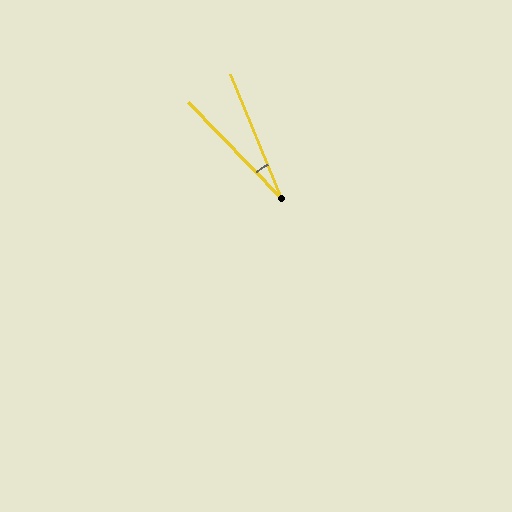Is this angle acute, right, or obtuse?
It is acute.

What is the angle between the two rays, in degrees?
Approximately 22 degrees.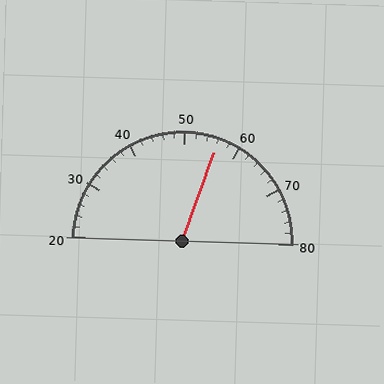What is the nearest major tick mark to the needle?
The nearest major tick mark is 60.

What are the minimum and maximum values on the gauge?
The gauge ranges from 20 to 80.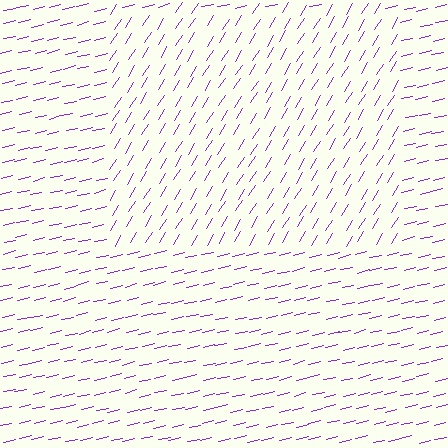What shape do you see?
I see a rectangle.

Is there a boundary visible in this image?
Yes, there is a texture boundary formed by a change in line orientation.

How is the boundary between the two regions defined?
The boundary is defined purely by a change in line orientation (approximately 45 degrees difference). All lines are the same color and thickness.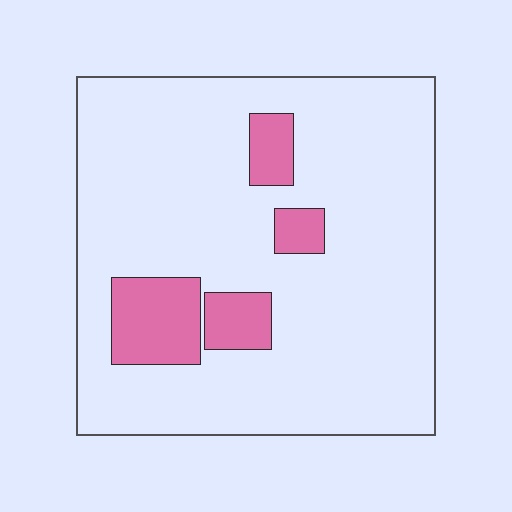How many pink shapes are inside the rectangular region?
4.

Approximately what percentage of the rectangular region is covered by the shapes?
Approximately 15%.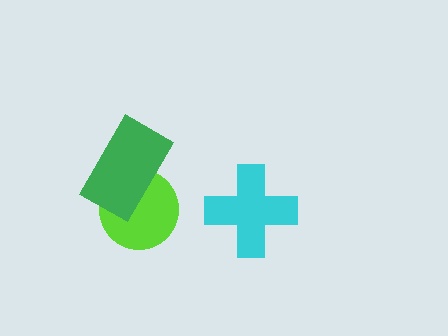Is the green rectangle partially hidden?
No, no other shape covers it.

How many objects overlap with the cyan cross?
0 objects overlap with the cyan cross.